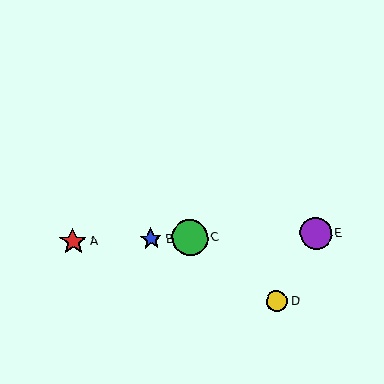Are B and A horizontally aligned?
Yes, both are at y≈239.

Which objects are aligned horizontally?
Objects A, B, C, E are aligned horizontally.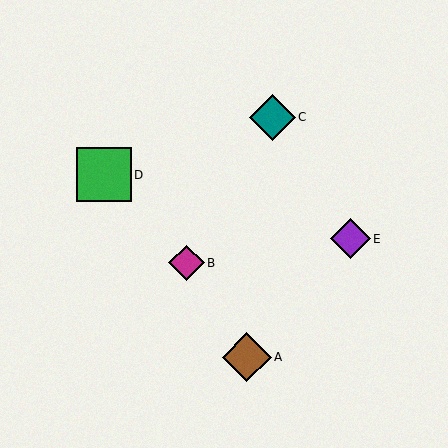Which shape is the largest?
The green square (labeled D) is the largest.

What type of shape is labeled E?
Shape E is a purple diamond.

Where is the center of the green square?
The center of the green square is at (104, 175).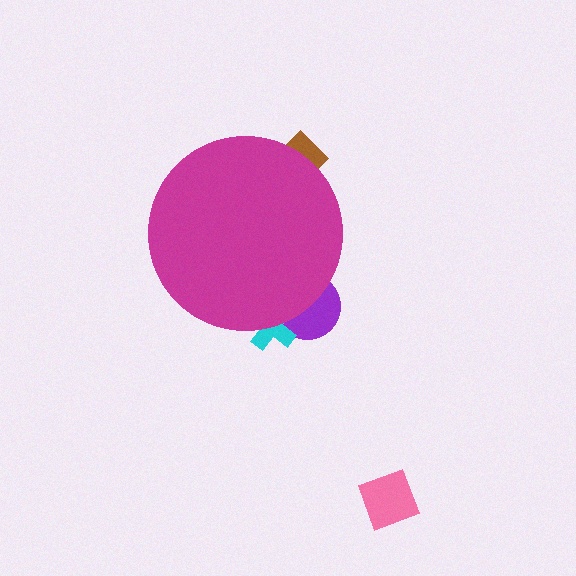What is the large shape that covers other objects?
A magenta circle.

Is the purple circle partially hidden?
Yes, the purple circle is partially hidden behind the magenta circle.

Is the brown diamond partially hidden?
Yes, the brown diamond is partially hidden behind the magenta circle.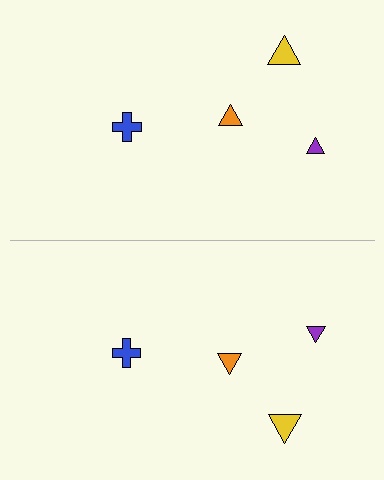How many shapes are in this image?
There are 8 shapes in this image.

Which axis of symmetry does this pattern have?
The pattern has a horizontal axis of symmetry running through the center of the image.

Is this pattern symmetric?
Yes, this pattern has bilateral (reflection) symmetry.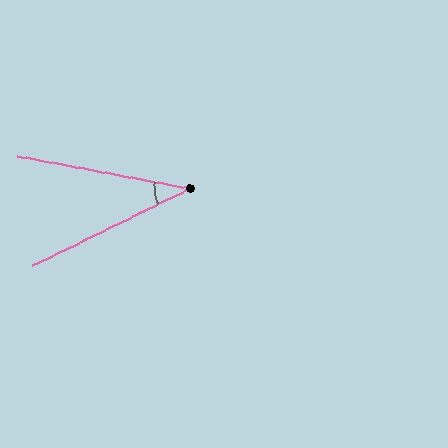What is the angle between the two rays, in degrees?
Approximately 37 degrees.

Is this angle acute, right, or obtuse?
It is acute.